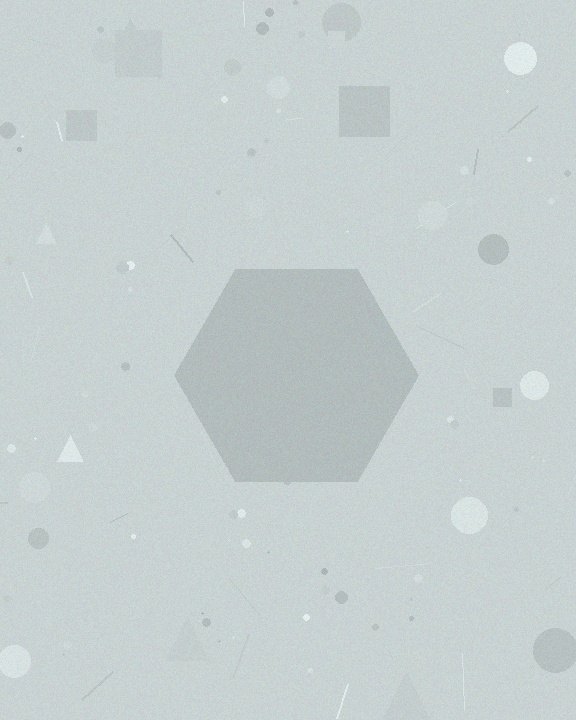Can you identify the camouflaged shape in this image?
The camouflaged shape is a hexagon.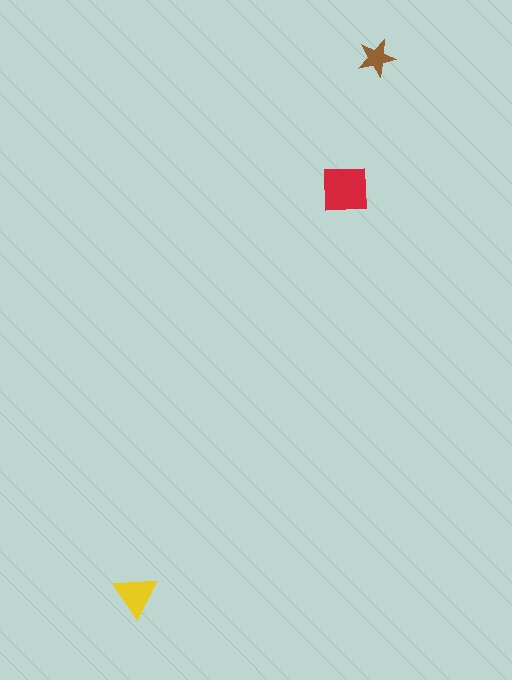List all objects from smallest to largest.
The brown star, the yellow triangle, the red square.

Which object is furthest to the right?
The brown star is rightmost.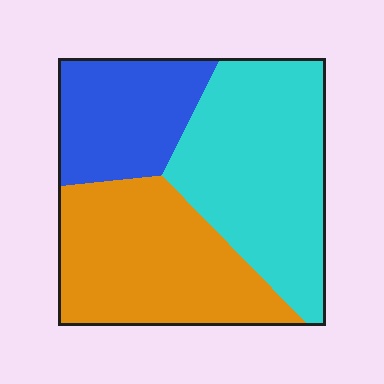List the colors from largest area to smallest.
From largest to smallest: cyan, orange, blue.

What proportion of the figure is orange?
Orange takes up about three eighths (3/8) of the figure.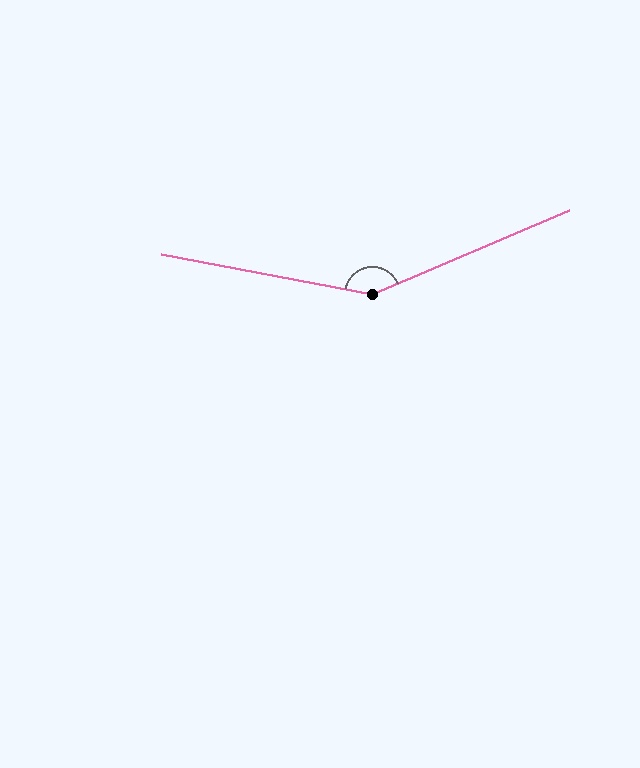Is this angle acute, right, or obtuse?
It is obtuse.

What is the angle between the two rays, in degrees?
Approximately 146 degrees.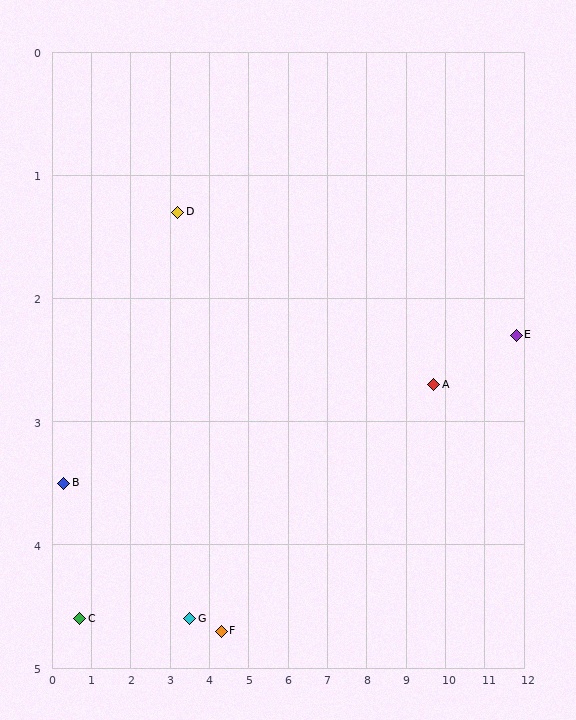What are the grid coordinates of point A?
Point A is at approximately (9.7, 2.7).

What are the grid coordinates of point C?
Point C is at approximately (0.7, 4.6).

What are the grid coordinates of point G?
Point G is at approximately (3.5, 4.6).